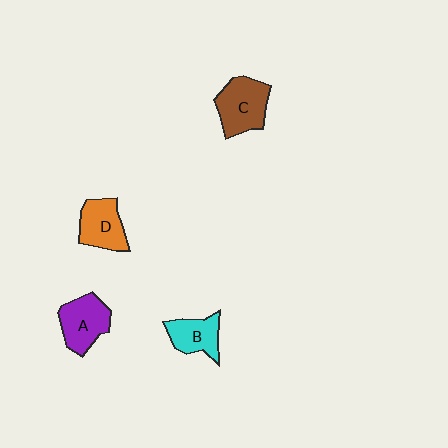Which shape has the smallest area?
Shape B (cyan).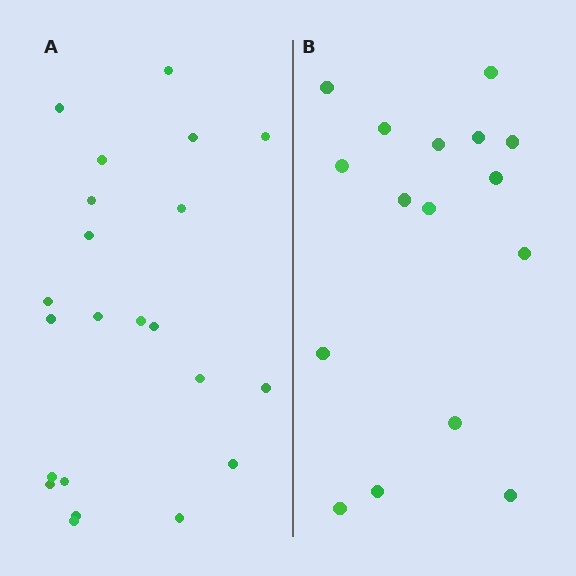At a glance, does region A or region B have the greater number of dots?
Region A (the left region) has more dots.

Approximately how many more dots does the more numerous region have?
Region A has about 6 more dots than region B.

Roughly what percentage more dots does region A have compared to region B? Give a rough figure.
About 40% more.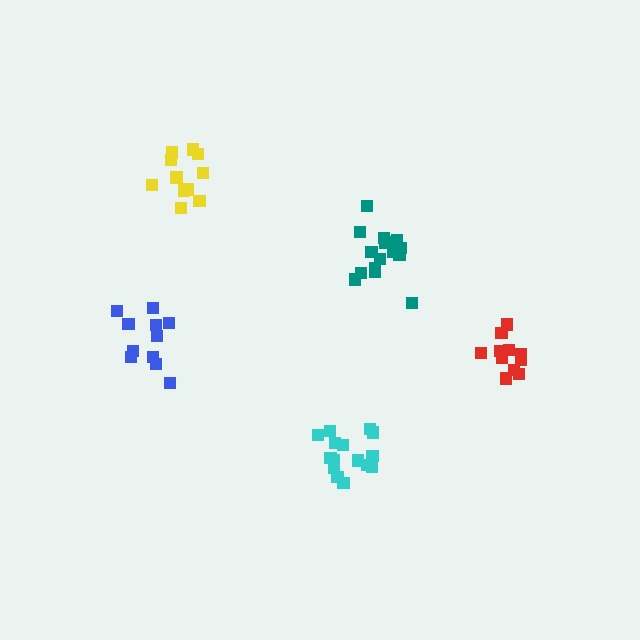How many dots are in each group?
Group 1: 11 dots, Group 2: 15 dots, Group 3: 11 dots, Group 4: 11 dots, Group 5: 15 dots (63 total).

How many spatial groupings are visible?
There are 5 spatial groupings.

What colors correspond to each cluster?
The clusters are colored: red, teal, blue, yellow, cyan.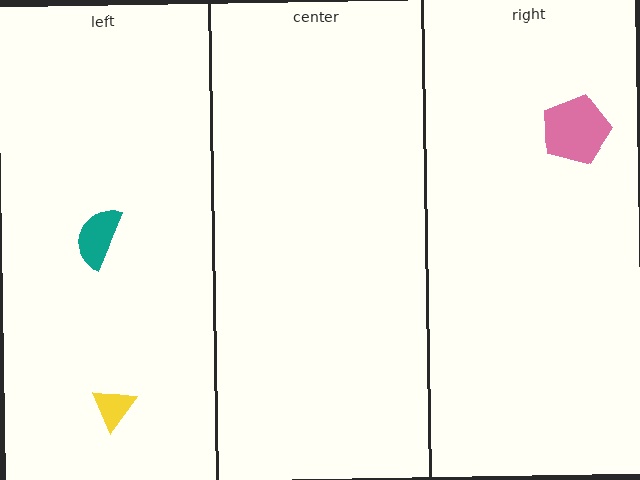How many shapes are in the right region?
1.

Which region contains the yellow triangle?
The left region.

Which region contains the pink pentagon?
The right region.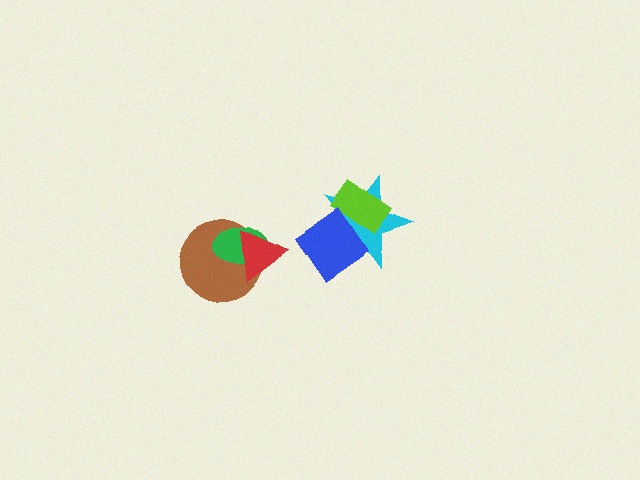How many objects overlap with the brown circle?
2 objects overlap with the brown circle.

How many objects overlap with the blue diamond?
2 objects overlap with the blue diamond.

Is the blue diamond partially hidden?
No, no other shape covers it.